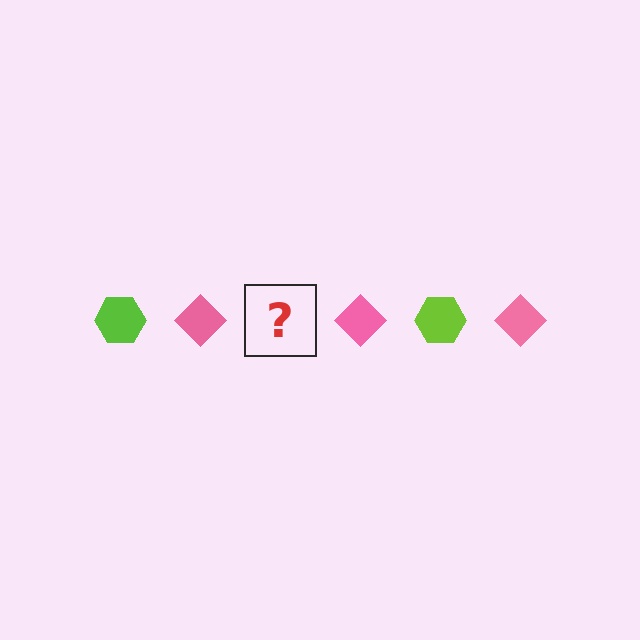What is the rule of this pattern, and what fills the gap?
The rule is that the pattern alternates between lime hexagon and pink diamond. The gap should be filled with a lime hexagon.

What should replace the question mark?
The question mark should be replaced with a lime hexagon.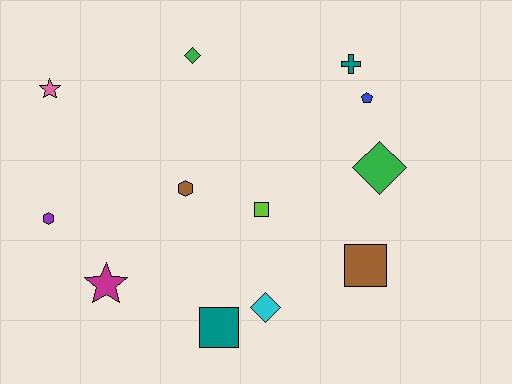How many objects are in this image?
There are 12 objects.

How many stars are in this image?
There are 2 stars.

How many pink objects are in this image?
There is 1 pink object.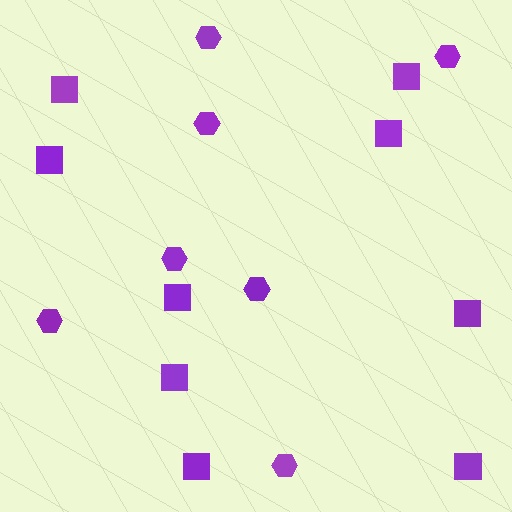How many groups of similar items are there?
There are 2 groups: one group of hexagons (7) and one group of squares (9).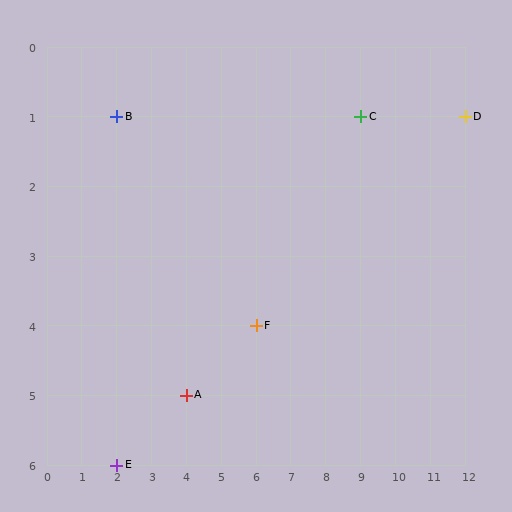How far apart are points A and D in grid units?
Points A and D are 8 columns and 4 rows apart (about 8.9 grid units diagonally).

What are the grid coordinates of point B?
Point B is at grid coordinates (2, 1).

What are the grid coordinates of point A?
Point A is at grid coordinates (4, 5).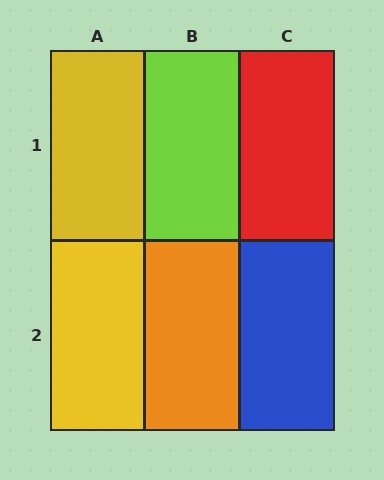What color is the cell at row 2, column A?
Yellow.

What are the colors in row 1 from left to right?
Yellow, lime, red.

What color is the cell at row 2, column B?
Orange.